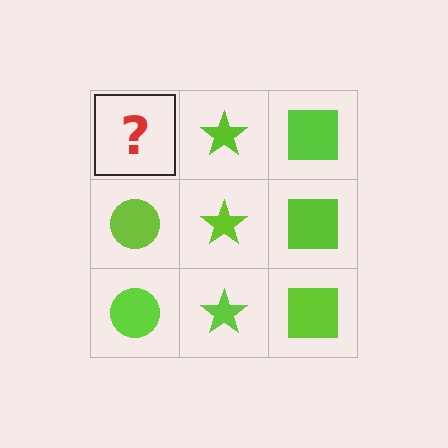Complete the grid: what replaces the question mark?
The question mark should be replaced with a lime circle.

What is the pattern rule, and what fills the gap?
The rule is that each column has a consistent shape. The gap should be filled with a lime circle.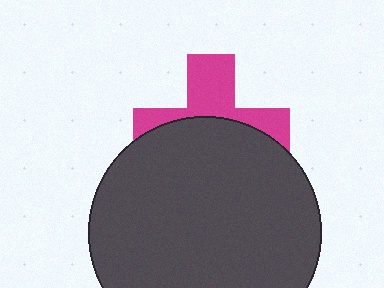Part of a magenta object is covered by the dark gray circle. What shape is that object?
It is a cross.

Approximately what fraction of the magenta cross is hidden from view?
Roughly 57% of the magenta cross is hidden behind the dark gray circle.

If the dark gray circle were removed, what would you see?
You would see the complete magenta cross.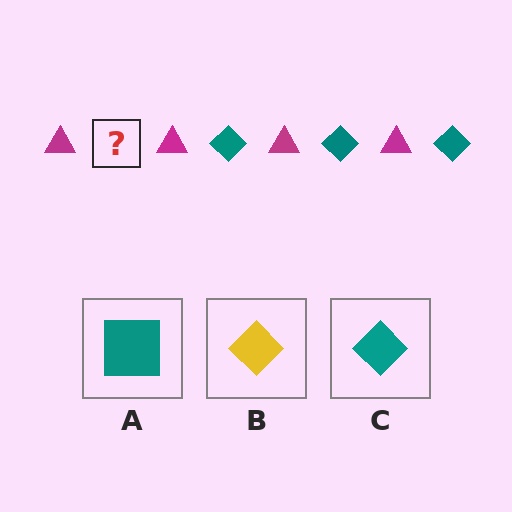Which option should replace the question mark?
Option C.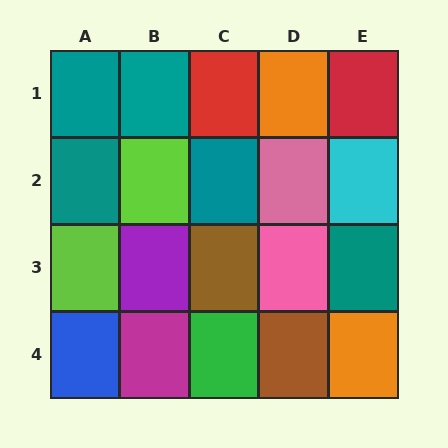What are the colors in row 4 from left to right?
Blue, magenta, green, brown, orange.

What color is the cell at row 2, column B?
Lime.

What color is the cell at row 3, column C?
Brown.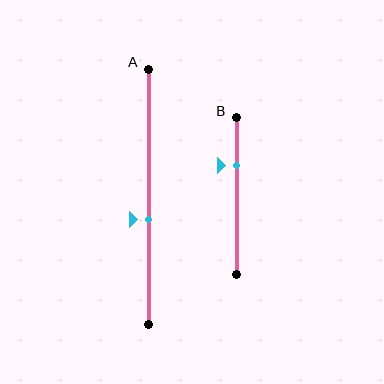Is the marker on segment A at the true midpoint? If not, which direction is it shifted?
No, the marker on segment A is shifted downward by about 9% of the segment length.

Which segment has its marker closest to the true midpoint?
Segment A has its marker closest to the true midpoint.